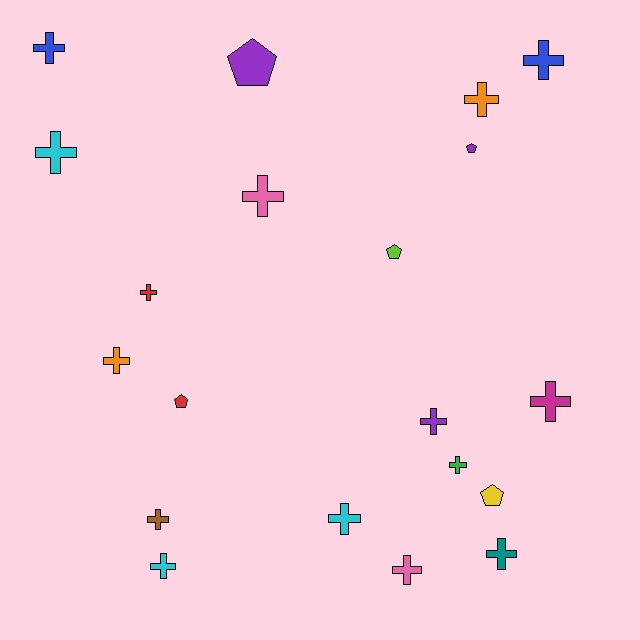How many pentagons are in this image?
There are 5 pentagons.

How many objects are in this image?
There are 20 objects.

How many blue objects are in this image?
There are 2 blue objects.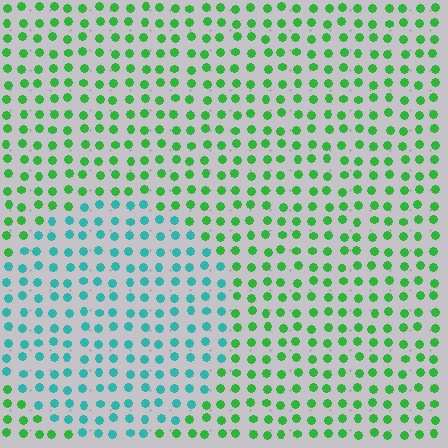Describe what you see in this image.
The image is filled with small green elements in a uniform arrangement. A circle-shaped region is visible where the elements are tinted to a slightly different hue, forming a subtle color boundary.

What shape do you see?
I see a circle.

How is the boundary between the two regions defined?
The boundary is defined purely by a slight shift in hue (about 51 degrees). Spacing, size, and orientation are identical on both sides.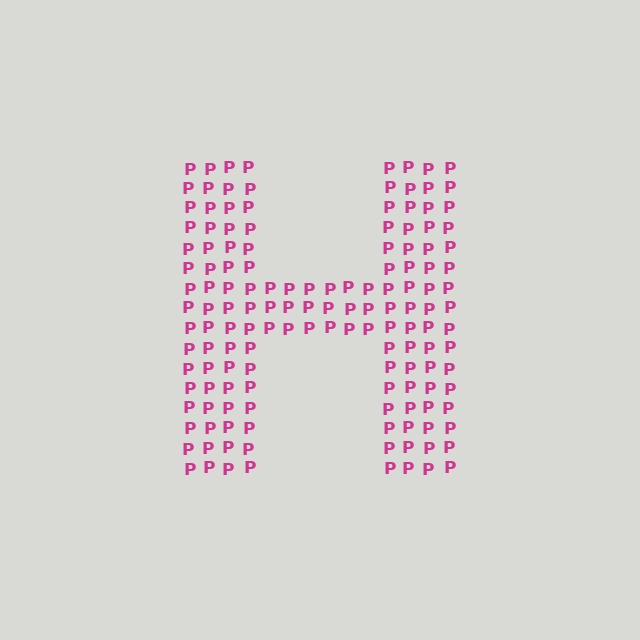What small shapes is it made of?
It is made of small letter P's.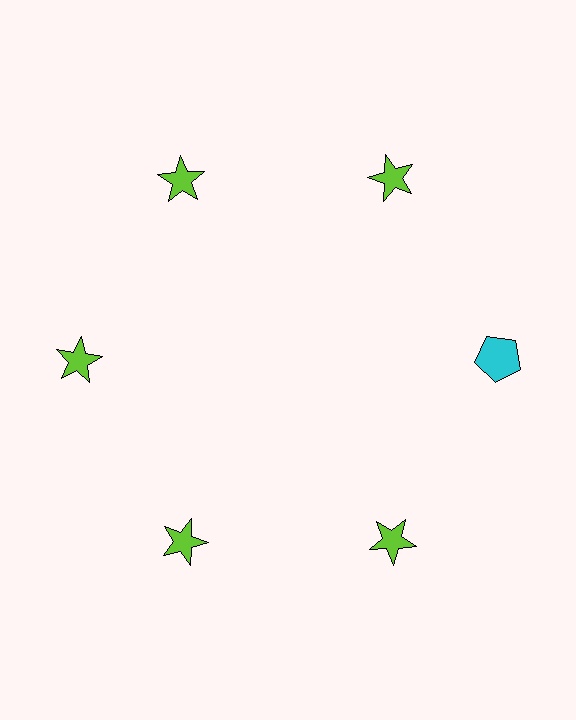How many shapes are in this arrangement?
There are 6 shapes arranged in a ring pattern.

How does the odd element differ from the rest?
It differs in both color (cyan instead of lime) and shape (pentagon instead of star).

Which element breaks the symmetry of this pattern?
The cyan pentagon at roughly the 3 o'clock position breaks the symmetry. All other shapes are lime stars.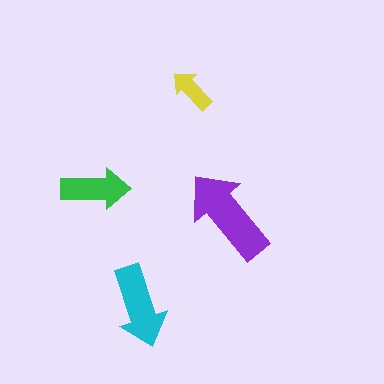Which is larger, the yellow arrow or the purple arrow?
The purple one.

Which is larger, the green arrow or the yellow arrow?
The green one.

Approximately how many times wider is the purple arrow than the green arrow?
About 1.5 times wider.